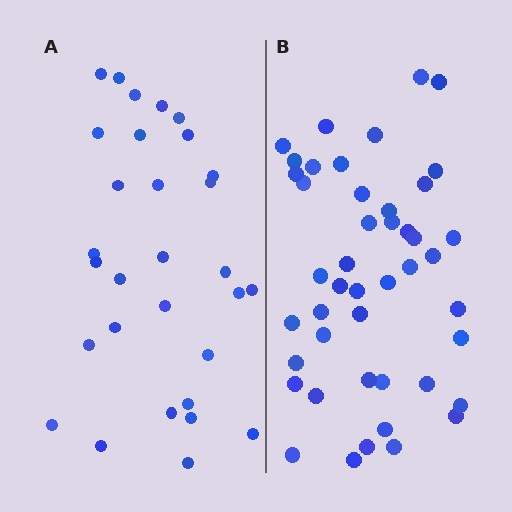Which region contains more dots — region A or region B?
Region B (the right region) has more dots.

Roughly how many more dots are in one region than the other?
Region B has approximately 15 more dots than region A.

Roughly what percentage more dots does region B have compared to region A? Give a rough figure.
About 50% more.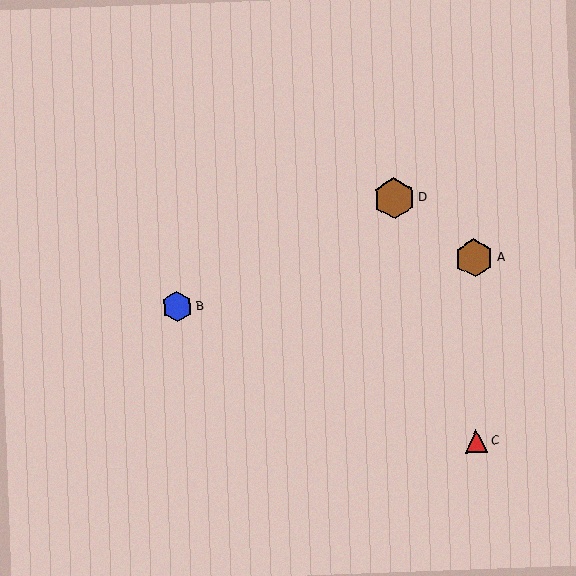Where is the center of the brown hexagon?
The center of the brown hexagon is at (474, 258).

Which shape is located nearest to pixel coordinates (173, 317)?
The blue hexagon (labeled B) at (177, 307) is nearest to that location.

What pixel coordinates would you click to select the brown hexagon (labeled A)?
Click at (474, 258) to select the brown hexagon A.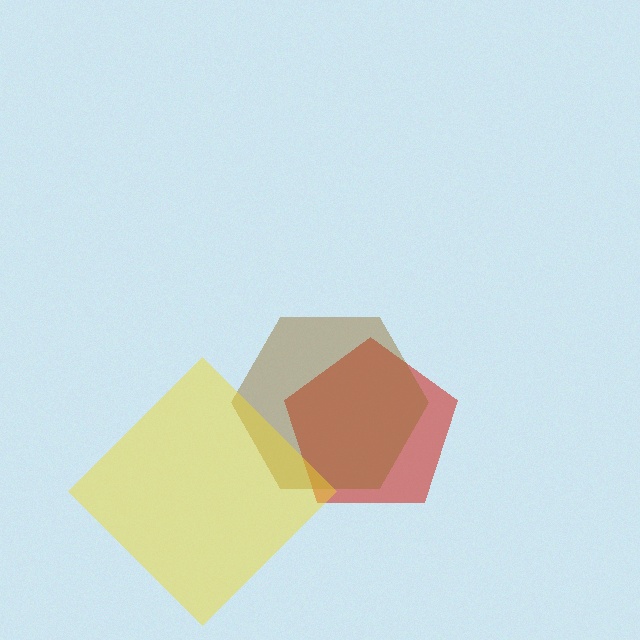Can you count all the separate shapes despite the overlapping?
Yes, there are 3 separate shapes.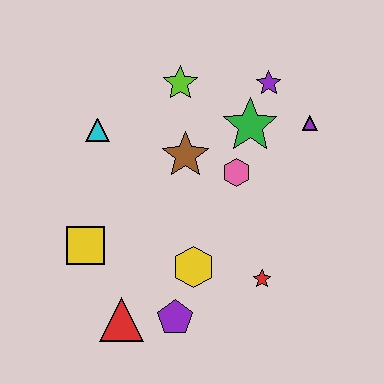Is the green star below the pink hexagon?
No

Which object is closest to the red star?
The yellow hexagon is closest to the red star.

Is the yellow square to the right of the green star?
No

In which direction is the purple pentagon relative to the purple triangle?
The purple pentagon is below the purple triangle.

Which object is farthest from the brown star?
The red triangle is farthest from the brown star.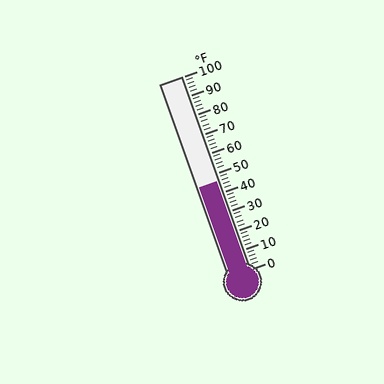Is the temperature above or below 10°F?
The temperature is above 10°F.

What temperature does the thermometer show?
The thermometer shows approximately 46°F.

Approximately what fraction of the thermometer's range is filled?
The thermometer is filled to approximately 45% of its range.